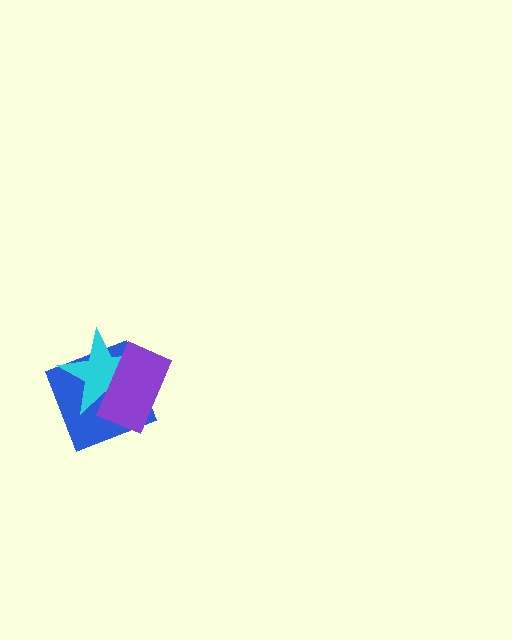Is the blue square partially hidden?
Yes, it is partially covered by another shape.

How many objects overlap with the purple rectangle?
2 objects overlap with the purple rectangle.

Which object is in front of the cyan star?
The purple rectangle is in front of the cyan star.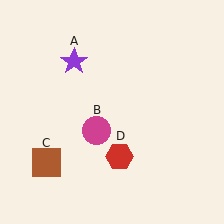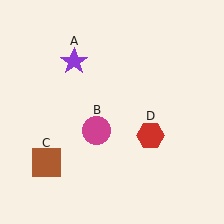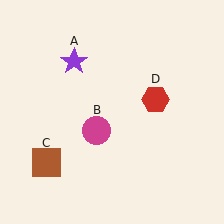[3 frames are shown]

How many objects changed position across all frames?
1 object changed position: red hexagon (object D).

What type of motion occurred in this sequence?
The red hexagon (object D) rotated counterclockwise around the center of the scene.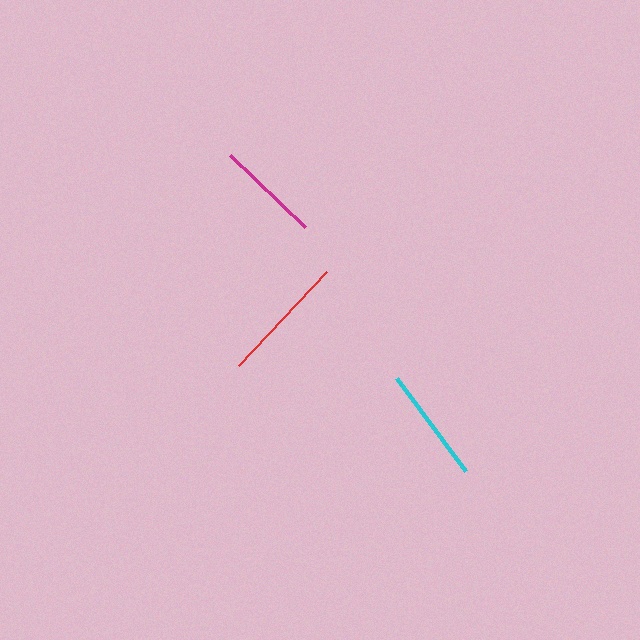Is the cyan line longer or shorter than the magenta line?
The cyan line is longer than the magenta line.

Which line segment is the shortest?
The magenta line is the shortest at approximately 104 pixels.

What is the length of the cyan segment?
The cyan segment is approximately 116 pixels long.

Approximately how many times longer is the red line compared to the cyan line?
The red line is approximately 1.1 times the length of the cyan line.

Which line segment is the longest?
The red line is the longest at approximately 129 pixels.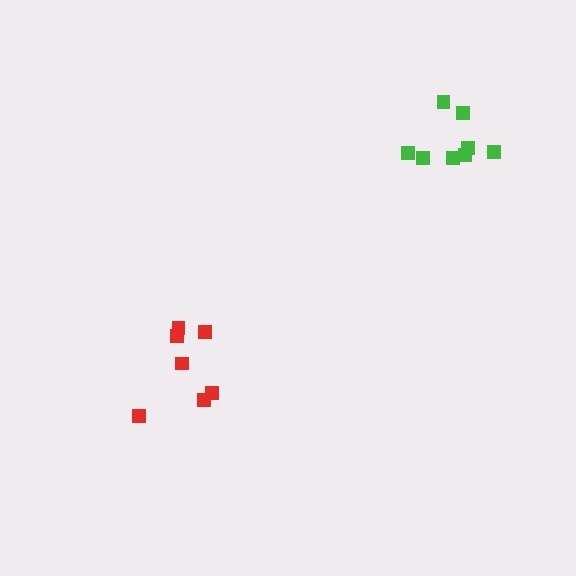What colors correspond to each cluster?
The clusters are colored: red, green.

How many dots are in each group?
Group 1: 7 dots, Group 2: 8 dots (15 total).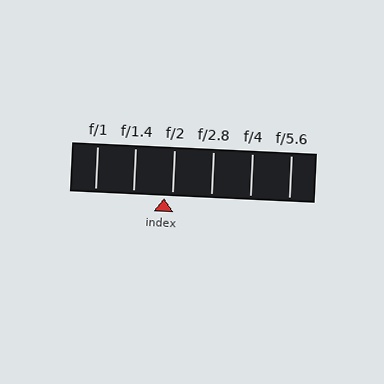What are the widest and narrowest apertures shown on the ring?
The widest aperture shown is f/1 and the narrowest is f/5.6.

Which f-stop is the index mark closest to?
The index mark is closest to f/2.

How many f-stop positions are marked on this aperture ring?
There are 6 f-stop positions marked.